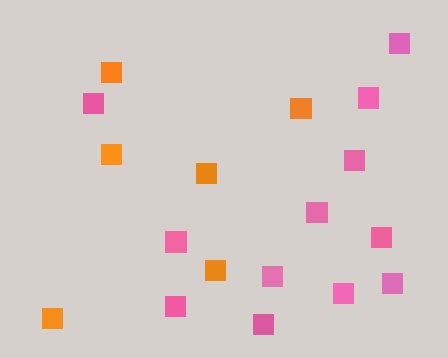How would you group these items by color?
There are 2 groups: one group of pink squares (12) and one group of orange squares (6).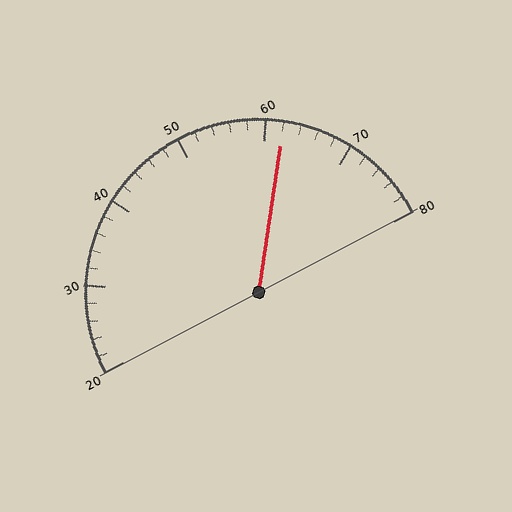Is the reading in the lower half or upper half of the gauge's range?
The reading is in the upper half of the range (20 to 80).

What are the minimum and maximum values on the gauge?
The gauge ranges from 20 to 80.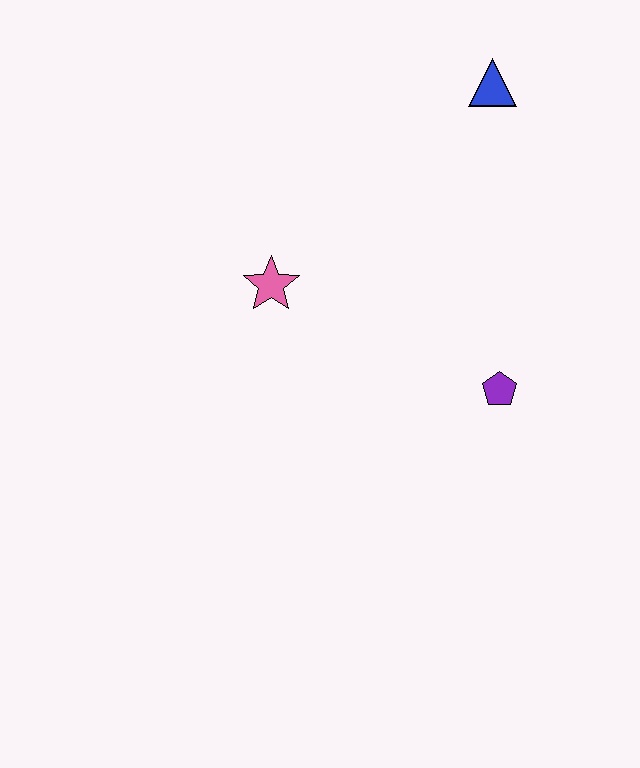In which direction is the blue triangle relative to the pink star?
The blue triangle is to the right of the pink star.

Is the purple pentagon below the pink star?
Yes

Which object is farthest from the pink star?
The blue triangle is farthest from the pink star.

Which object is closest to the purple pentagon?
The pink star is closest to the purple pentagon.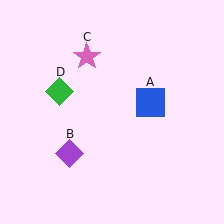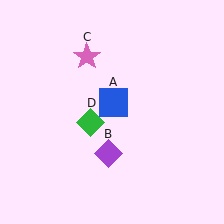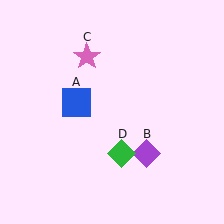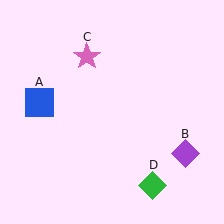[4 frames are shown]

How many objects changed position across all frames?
3 objects changed position: blue square (object A), purple diamond (object B), green diamond (object D).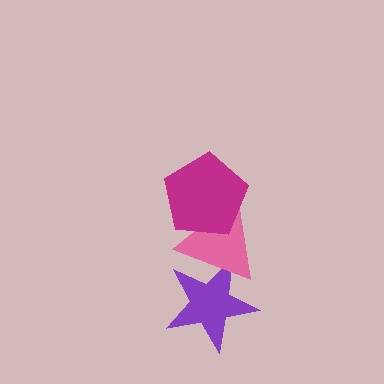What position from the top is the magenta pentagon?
The magenta pentagon is 1st from the top.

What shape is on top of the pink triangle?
The magenta pentagon is on top of the pink triangle.